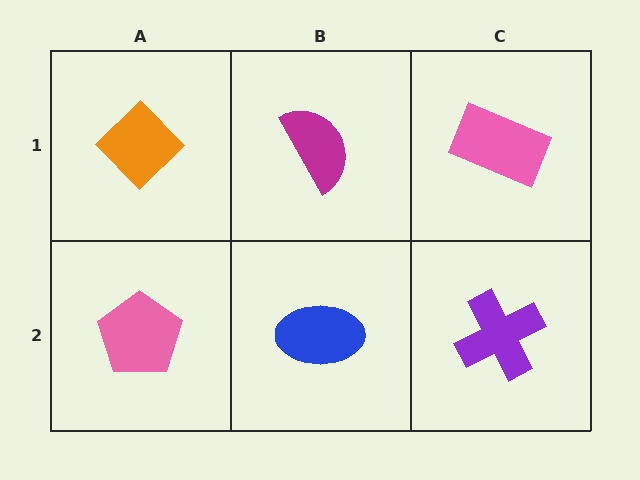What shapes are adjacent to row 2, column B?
A magenta semicircle (row 1, column B), a pink pentagon (row 2, column A), a purple cross (row 2, column C).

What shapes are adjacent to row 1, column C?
A purple cross (row 2, column C), a magenta semicircle (row 1, column B).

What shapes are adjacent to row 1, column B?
A blue ellipse (row 2, column B), an orange diamond (row 1, column A), a pink rectangle (row 1, column C).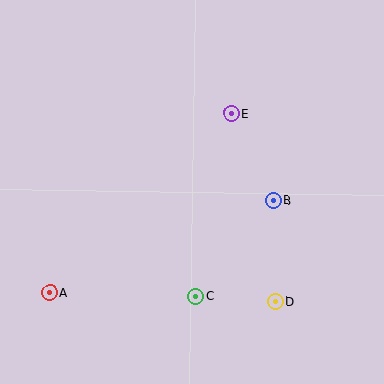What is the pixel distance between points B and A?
The distance between B and A is 242 pixels.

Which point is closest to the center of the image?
Point B at (273, 201) is closest to the center.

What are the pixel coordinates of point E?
Point E is at (231, 113).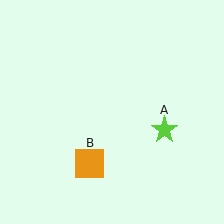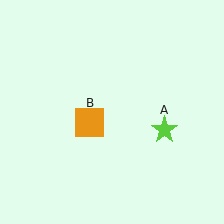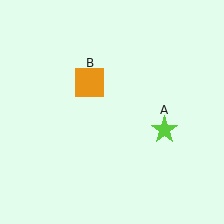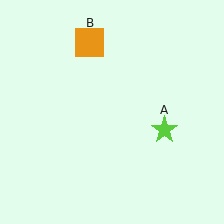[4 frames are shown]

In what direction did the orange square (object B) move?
The orange square (object B) moved up.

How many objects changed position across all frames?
1 object changed position: orange square (object B).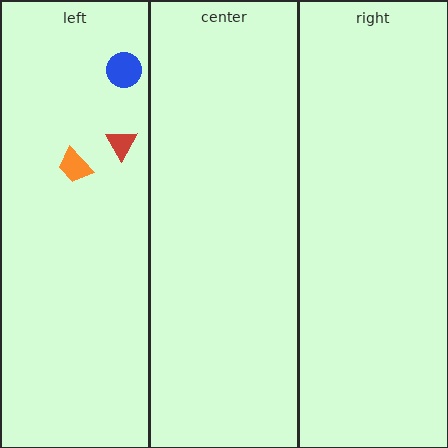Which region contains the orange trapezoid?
The left region.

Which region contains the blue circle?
The left region.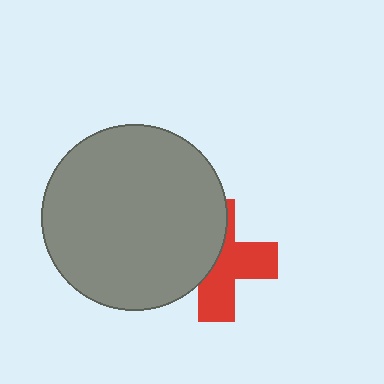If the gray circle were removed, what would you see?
You would see the complete red cross.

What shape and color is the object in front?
The object in front is a gray circle.